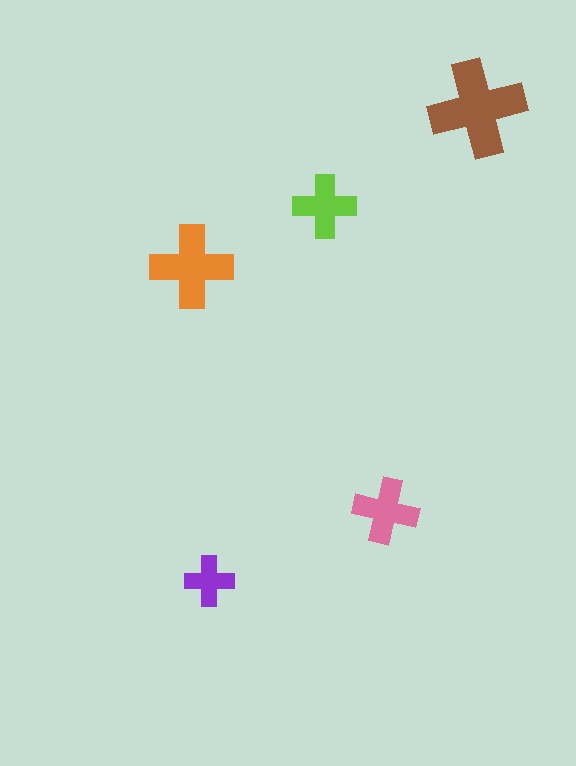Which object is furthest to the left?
The orange cross is leftmost.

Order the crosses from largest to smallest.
the brown one, the orange one, the pink one, the lime one, the purple one.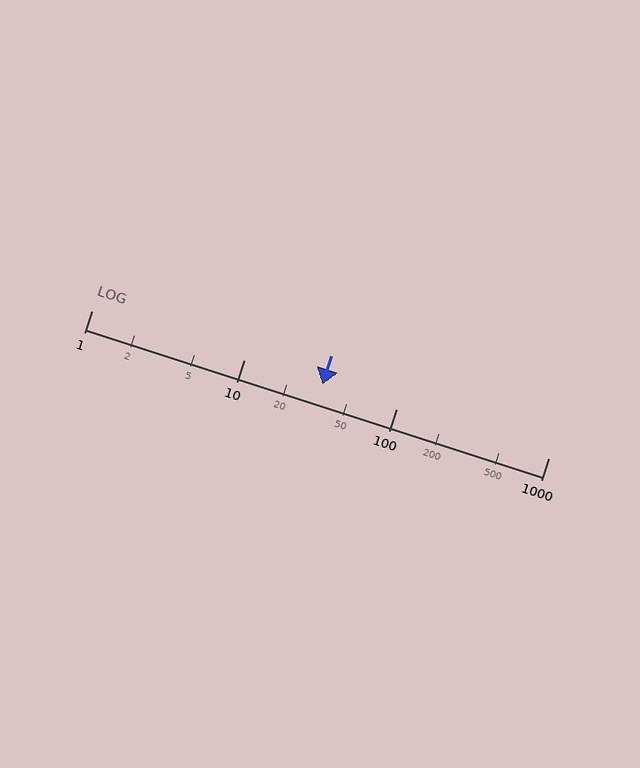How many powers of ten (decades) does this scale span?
The scale spans 3 decades, from 1 to 1000.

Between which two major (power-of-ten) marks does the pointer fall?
The pointer is between 10 and 100.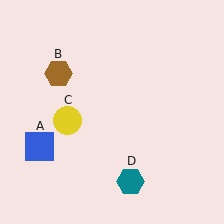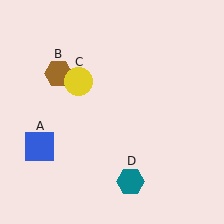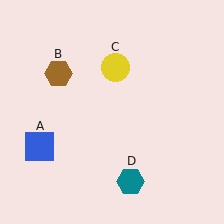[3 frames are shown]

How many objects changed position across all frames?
1 object changed position: yellow circle (object C).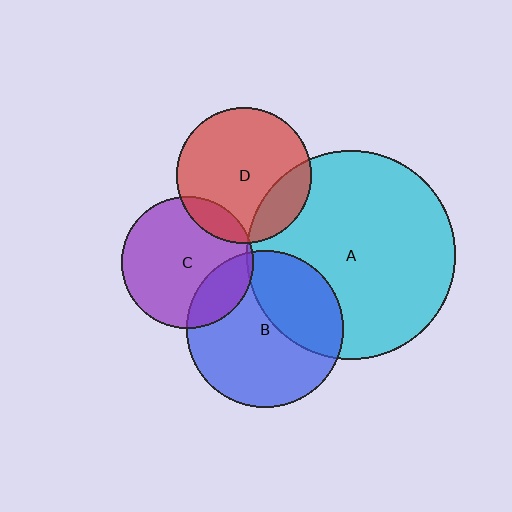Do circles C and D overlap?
Yes.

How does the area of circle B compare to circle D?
Approximately 1.3 times.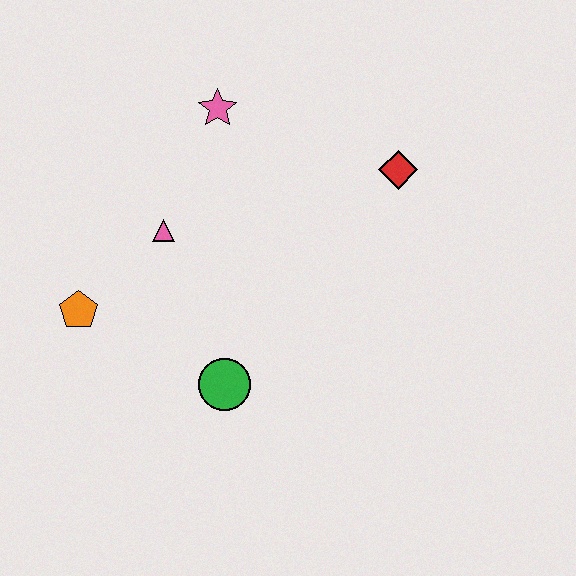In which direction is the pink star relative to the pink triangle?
The pink star is above the pink triangle.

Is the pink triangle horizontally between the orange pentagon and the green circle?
Yes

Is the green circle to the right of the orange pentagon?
Yes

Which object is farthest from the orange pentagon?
The red diamond is farthest from the orange pentagon.